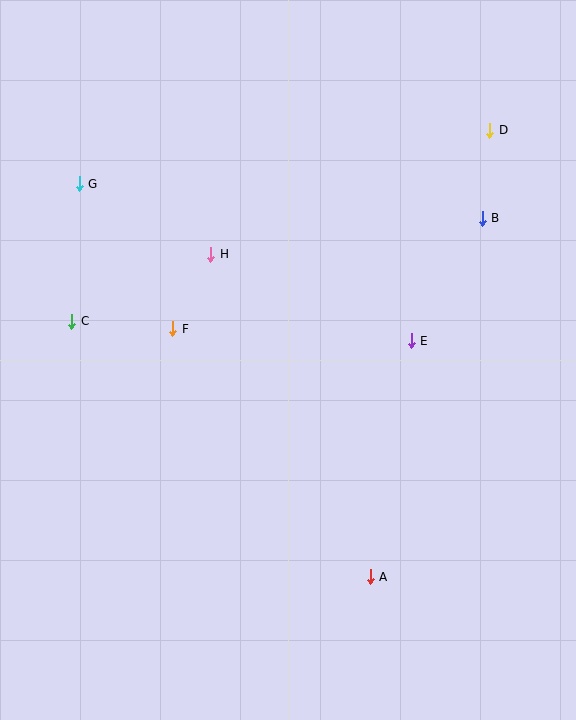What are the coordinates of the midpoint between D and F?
The midpoint between D and F is at (331, 230).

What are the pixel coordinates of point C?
Point C is at (72, 321).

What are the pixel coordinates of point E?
Point E is at (411, 341).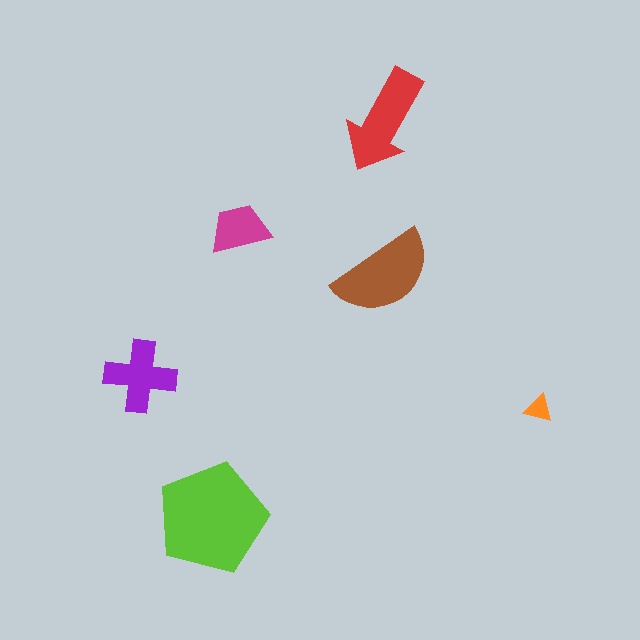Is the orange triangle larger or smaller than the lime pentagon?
Smaller.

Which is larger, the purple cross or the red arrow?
The red arrow.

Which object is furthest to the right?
The orange triangle is rightmost.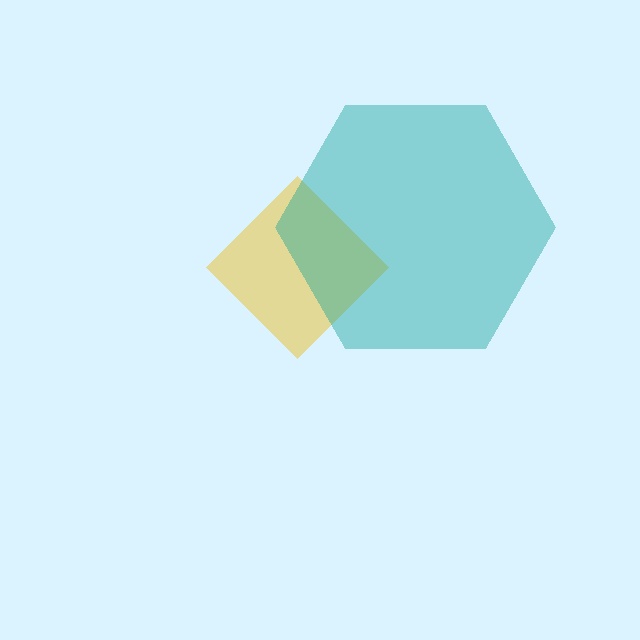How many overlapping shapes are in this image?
There are 2 overlapping shapes in the image.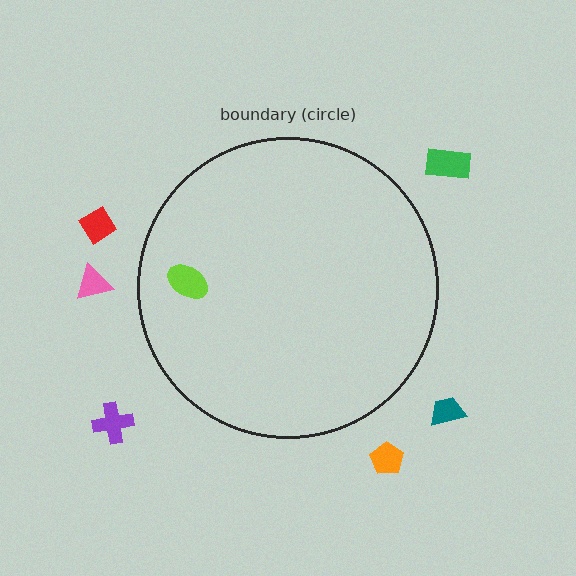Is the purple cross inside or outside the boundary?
Outside.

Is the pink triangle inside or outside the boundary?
Outside.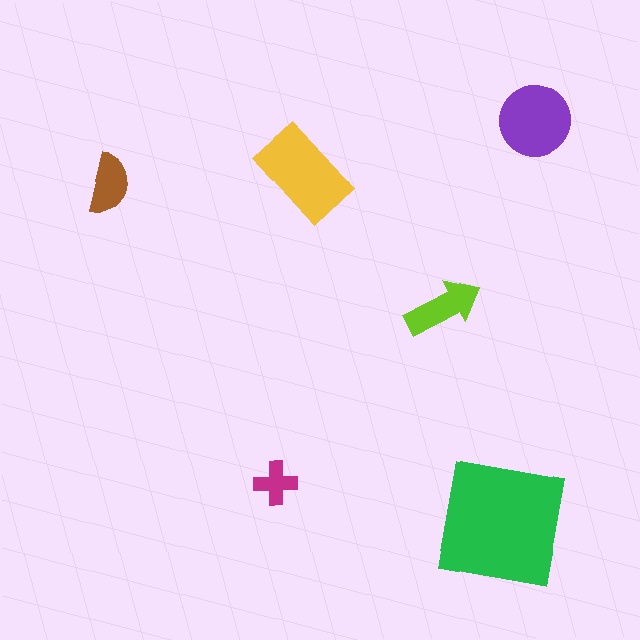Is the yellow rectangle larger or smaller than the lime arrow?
Larger.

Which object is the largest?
The green square.